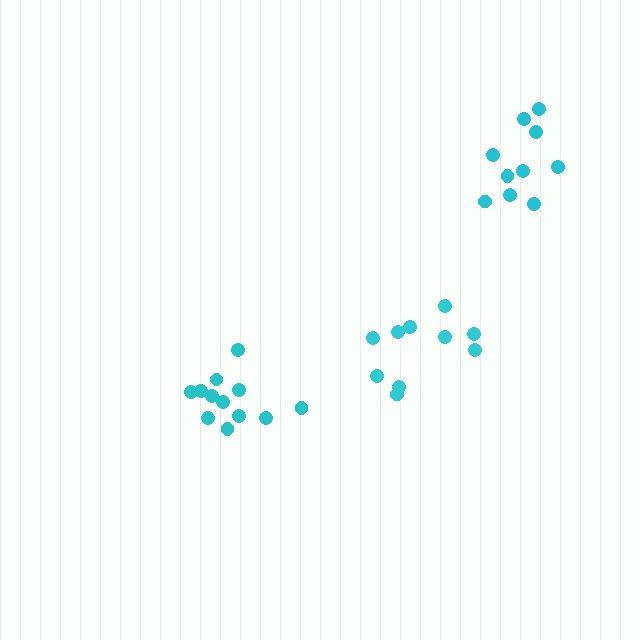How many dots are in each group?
Group 1: 10 dots, Group 2: 12 dots, Group 3: 10 dots (32 total).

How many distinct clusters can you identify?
There are 3 distinct clusters.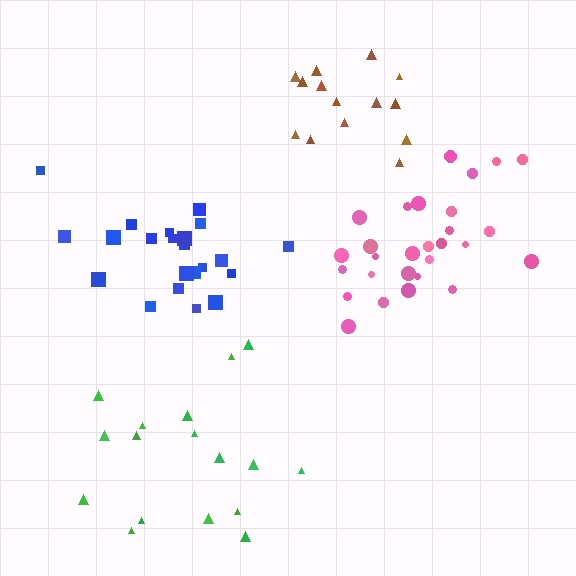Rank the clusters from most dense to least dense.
blue, pink, brown, green.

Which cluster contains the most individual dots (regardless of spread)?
Pink (29).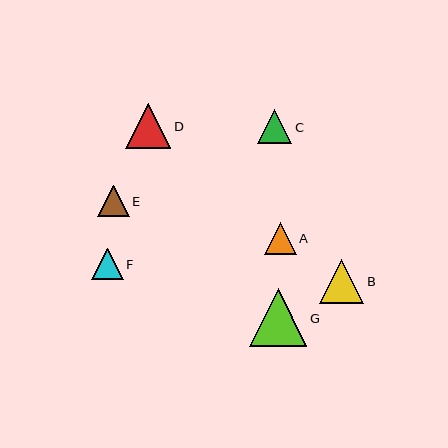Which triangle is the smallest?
Triangle F is the smallest with a size of approximately 31 pixels.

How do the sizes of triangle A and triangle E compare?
Triangle A and triangle E are approximately the same size.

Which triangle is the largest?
Triangle G is the largest with a size of approximately 57 pixels.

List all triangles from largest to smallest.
From largest to smallest: G, D, B, C, A, E, F.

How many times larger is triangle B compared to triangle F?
Triangle B is approximately 1.4 times the size of triangle F.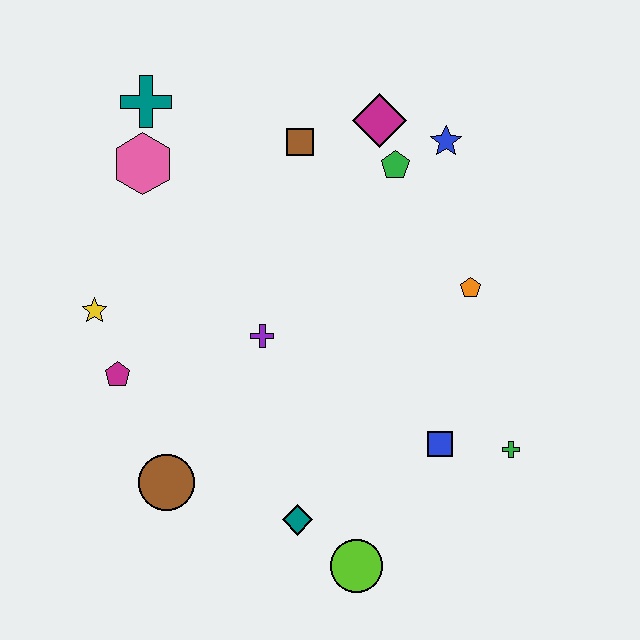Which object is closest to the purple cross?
The magenta pentagon is closest to the purple cross.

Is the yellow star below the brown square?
Yes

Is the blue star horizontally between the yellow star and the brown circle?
No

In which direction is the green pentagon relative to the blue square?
The green pentagon is above the blue square.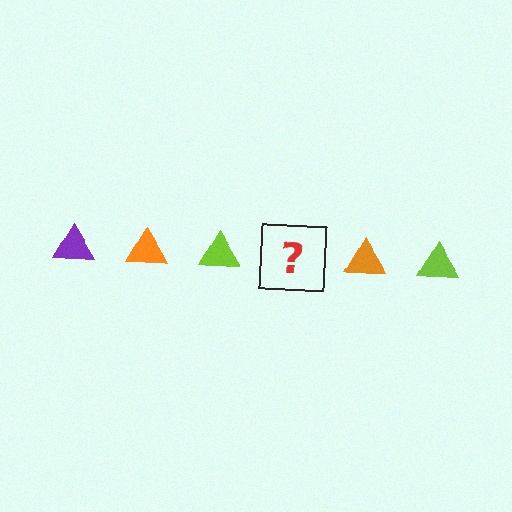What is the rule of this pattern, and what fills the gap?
The rule is that the pattern cycles through purple, orange, lime triangles. The gap should be filled with a purple triangle.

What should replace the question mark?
The question mark should be replaced with a purple triangle.